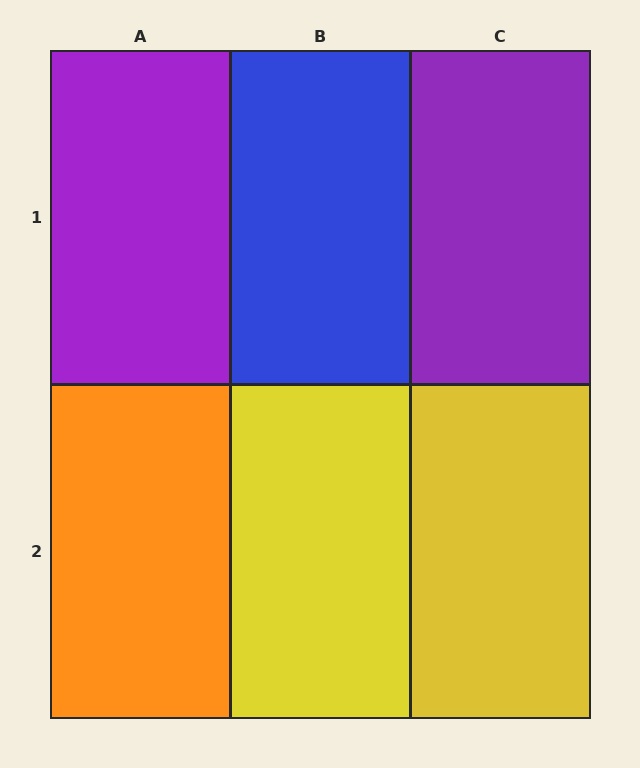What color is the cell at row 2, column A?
Orange.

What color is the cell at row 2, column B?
Yellow.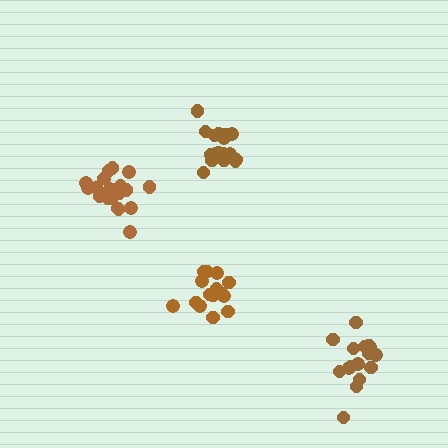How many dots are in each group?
Group 1: 18 dots, Group 2: 16 dots, Group 3: 16 dots, Group 4: 20 dots (70 total).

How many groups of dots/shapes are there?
There are 4 groups.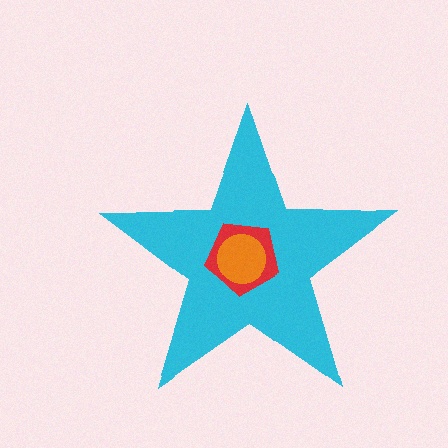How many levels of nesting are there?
3.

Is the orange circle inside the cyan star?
Yes.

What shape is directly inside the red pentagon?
The orange circle.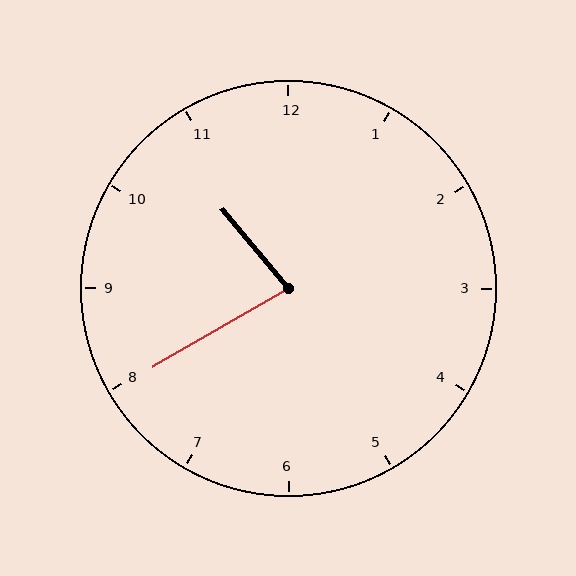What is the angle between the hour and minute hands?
Approximately 80 degrees.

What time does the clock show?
10:40.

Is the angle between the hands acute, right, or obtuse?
It is acute.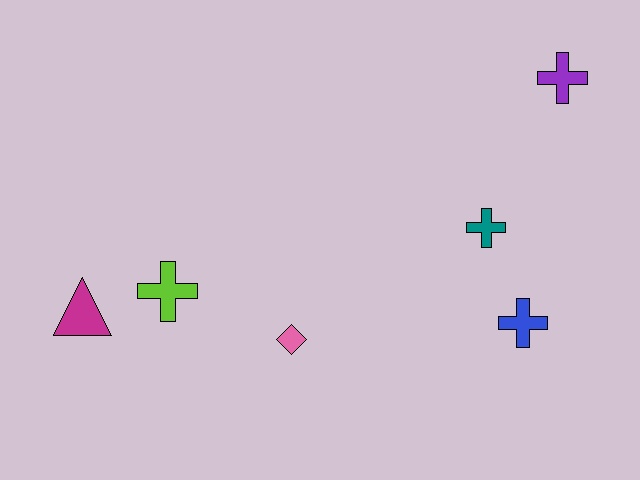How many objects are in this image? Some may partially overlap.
There are 6 objects.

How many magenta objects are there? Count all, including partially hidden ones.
There is 1 magenta object.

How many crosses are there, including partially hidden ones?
There are 4 crosses.